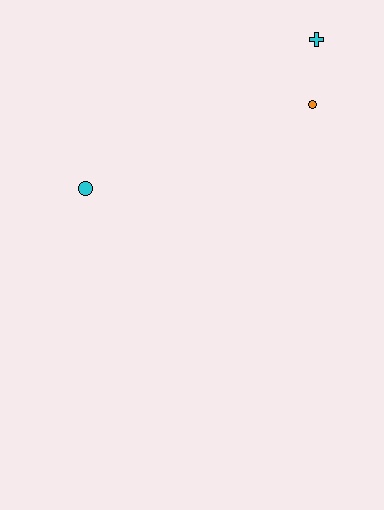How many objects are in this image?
There are 3 objects.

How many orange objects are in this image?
There is 1 orange object.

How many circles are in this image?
There are 2 circles.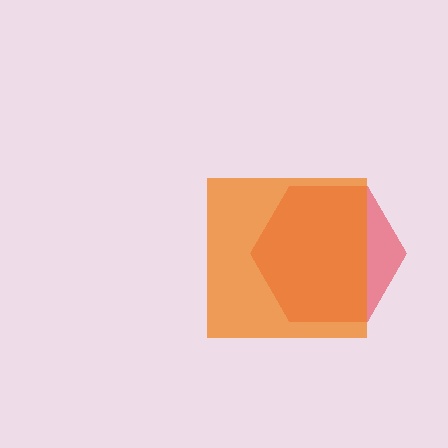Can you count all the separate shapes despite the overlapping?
Yes, there are 2 separate shapes.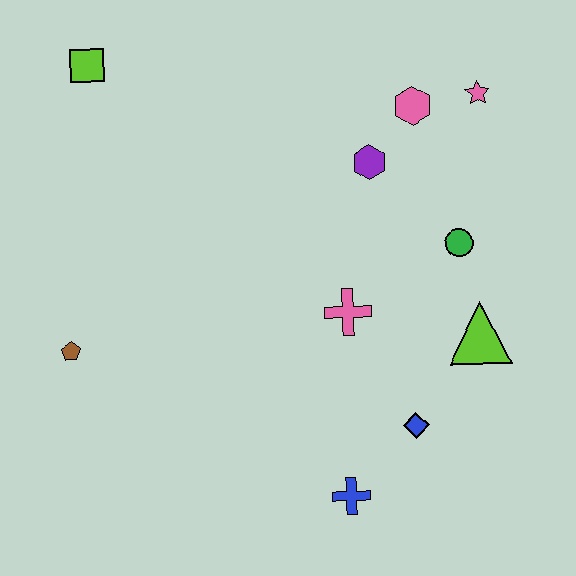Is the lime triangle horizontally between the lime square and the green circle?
No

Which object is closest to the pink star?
The pink hexagon is closest to the pink star.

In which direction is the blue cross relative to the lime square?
The blue cross is below the lime square.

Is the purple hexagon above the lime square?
No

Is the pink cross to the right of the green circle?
No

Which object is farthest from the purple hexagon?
The brown pentagon is farthest from the purple hexagon.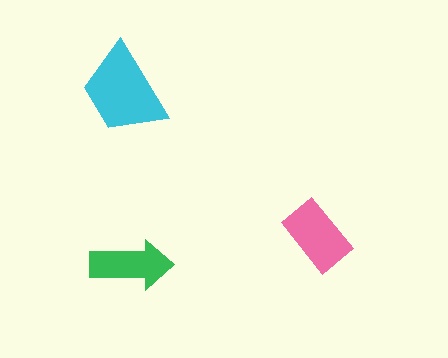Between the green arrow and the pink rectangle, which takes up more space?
The pink rectangle.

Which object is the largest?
The cyan trapezoid.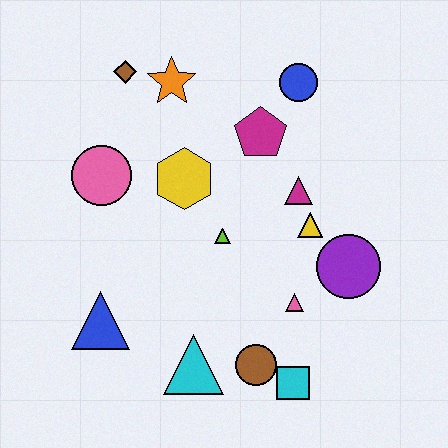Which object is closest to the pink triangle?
The purple circle is closest to the pink triangle.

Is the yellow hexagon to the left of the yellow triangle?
Yes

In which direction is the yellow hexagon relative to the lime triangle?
The yellow hexagon is above the lime triangle.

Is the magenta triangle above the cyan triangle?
Yes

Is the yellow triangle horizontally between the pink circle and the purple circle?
Yes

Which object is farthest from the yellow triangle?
The brown diamond is farthest from the yellow triangle.